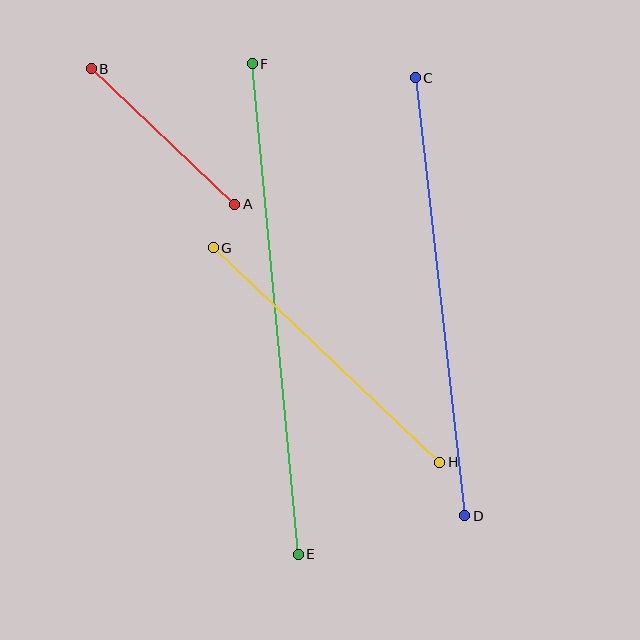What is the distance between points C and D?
The distance is approximately 441 pixels.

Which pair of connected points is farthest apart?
Points E and F are farthest apart.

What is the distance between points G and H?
The distance is approximately 312 pixels.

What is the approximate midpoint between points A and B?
The midpoint is at approximately (163, 137) pixels.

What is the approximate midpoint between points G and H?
The midpoint is at approximately (326, 355) pixels.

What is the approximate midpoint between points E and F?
The midpoint is at approximately (275, 309) pixels.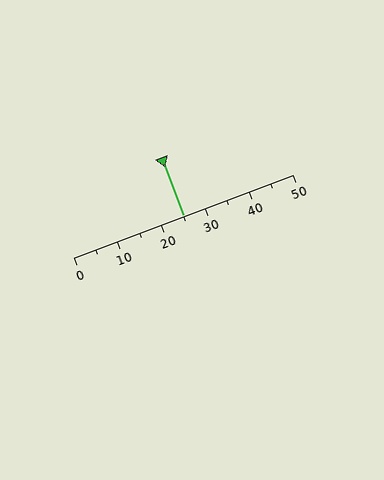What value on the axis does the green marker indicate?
The marker indicates approximately 25.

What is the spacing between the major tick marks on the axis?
The major ticks are spaced 10 apart.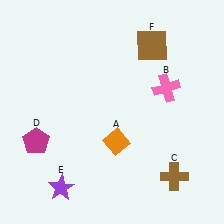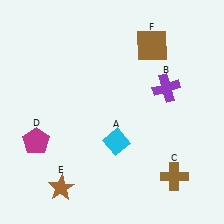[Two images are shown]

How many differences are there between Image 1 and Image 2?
There are 3 differences between the two images.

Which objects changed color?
A changed from orange to cyan. B changed from pink to purple. E changed from purple to brown.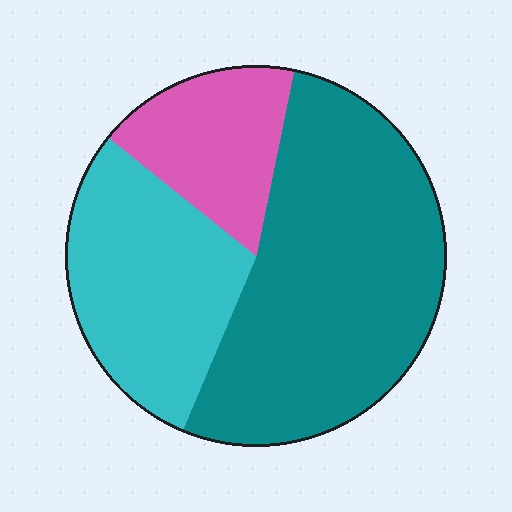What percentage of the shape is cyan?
Cyan covers around 30% of the shape.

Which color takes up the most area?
Teal, at roughly 55%.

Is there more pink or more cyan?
Cyan.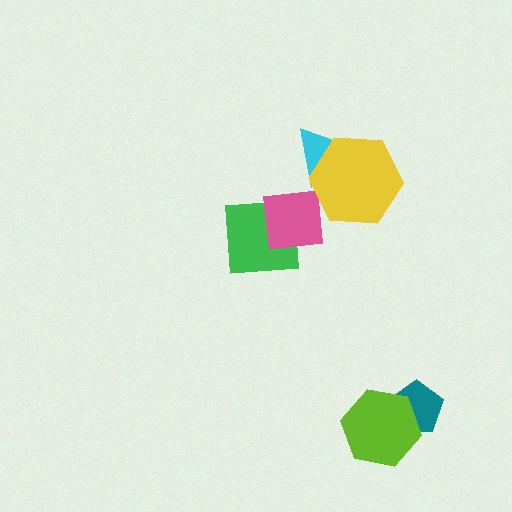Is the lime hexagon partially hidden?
No, no other shape covers it.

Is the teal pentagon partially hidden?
Yes, it is partially covered by another shape.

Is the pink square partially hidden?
Yes, it is partially covered by another shape.